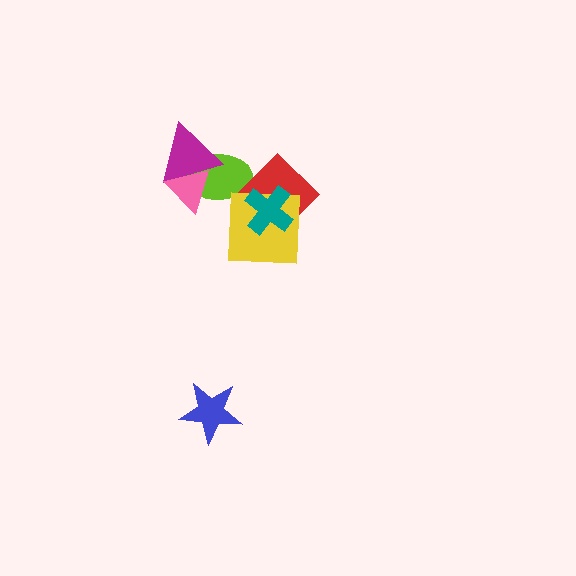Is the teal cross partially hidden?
No, no other shape covers it.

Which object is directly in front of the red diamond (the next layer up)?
The yellow square is directly in front of the red diamond.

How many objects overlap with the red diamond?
3 objects overlap with the red diamond.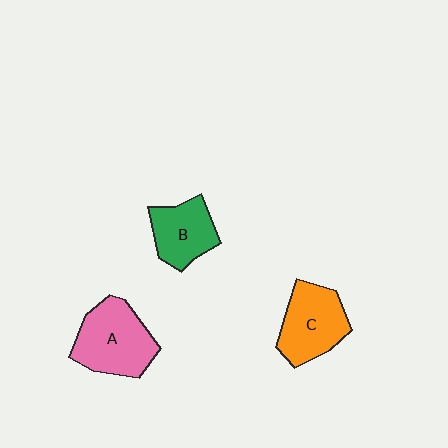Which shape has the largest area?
Shape A (pink).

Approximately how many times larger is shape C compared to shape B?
Approximately 1.2 times.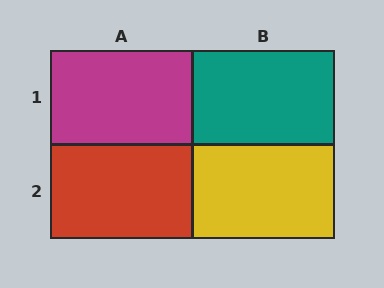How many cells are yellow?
1 cell is yellow.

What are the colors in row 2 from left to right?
Red, yellow.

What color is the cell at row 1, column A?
Magenta.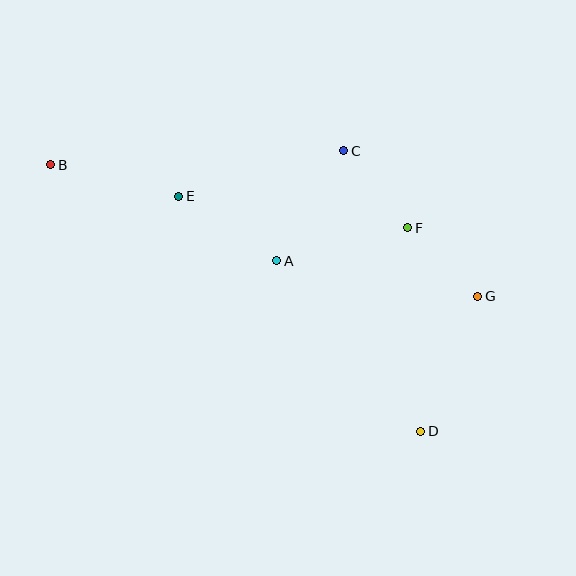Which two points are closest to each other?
Points F and G are closest to each other.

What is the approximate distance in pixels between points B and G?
The distance between B and G is approximately 447 pixels.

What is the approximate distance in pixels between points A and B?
The distance between A and B is approximately 246 pixels.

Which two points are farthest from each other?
Points B and D are farthest from each other.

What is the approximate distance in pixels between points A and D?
The distance between A and D is approximately 223 pixels.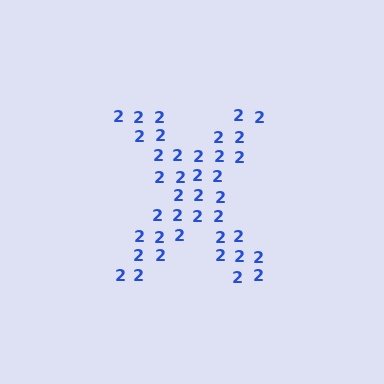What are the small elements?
The small elements are digit 2's.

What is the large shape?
The large shape is the letter X.